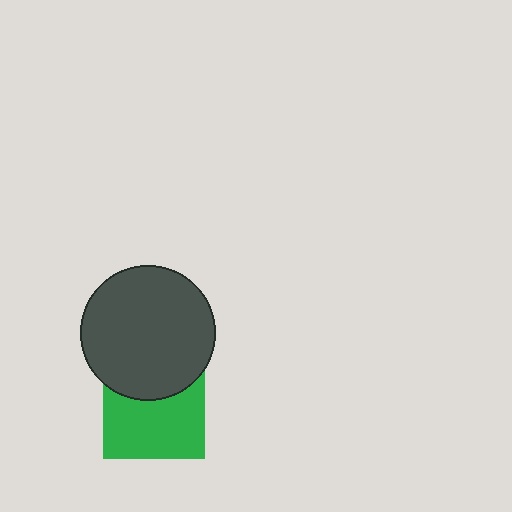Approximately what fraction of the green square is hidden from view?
Roughly 35% of the green square is hidden behind the dark gray circle.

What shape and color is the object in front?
The object in front is a dark gray circle.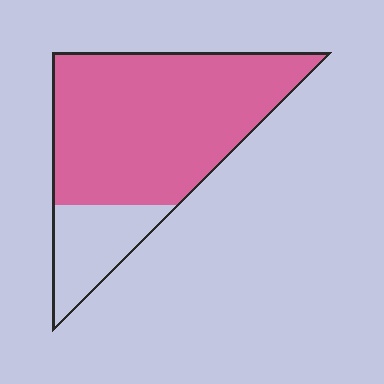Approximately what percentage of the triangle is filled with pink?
Approximately 80%.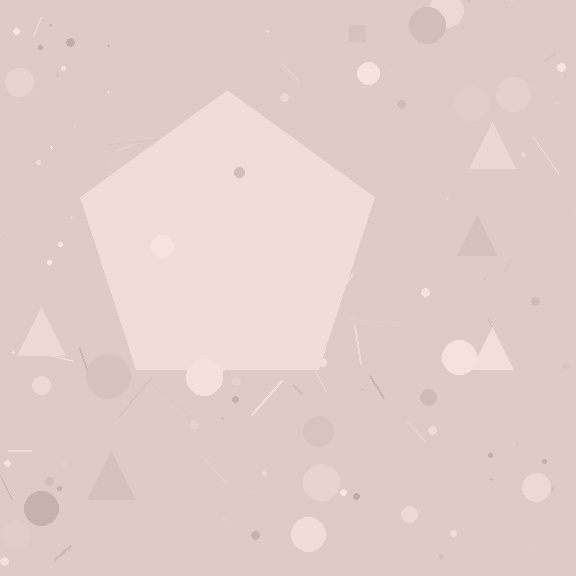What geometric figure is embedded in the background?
A pentagon is embedded in the background.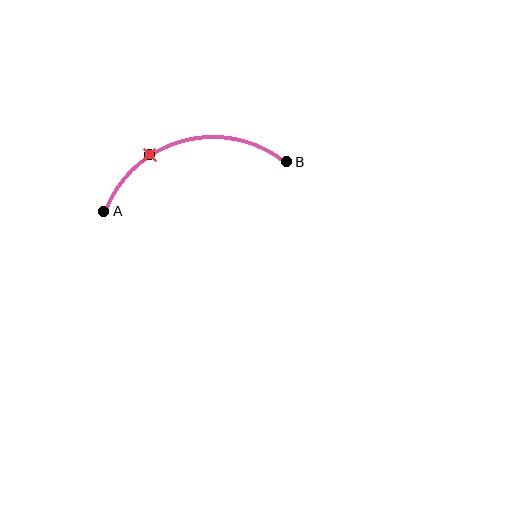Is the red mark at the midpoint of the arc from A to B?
No. The red mark lies on the arc but is closer to endpoint A. The arc midpoint would be at the point on the curve equidistant along the arc from both A and B.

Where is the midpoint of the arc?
The arc midpoint is the point on the curve farthest from the straight line joining A and B. It sits above that line.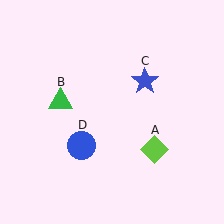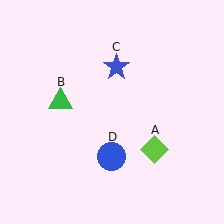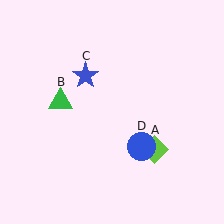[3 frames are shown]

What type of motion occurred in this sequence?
The blue star (object C), blue circle (object D) rotated counterclockwise around the center of the scene.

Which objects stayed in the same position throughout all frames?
Lime diamond (object A) and green triangle (object B) remained stationary.